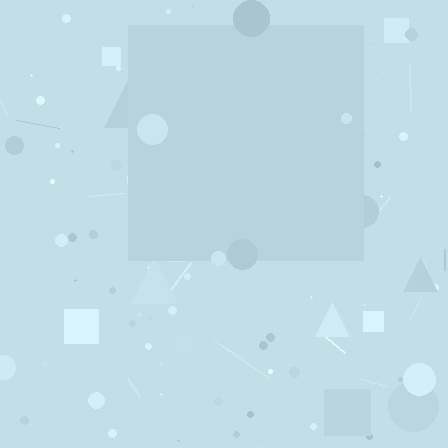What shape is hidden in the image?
A square is hidden in the image.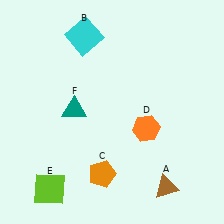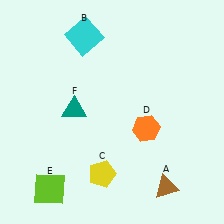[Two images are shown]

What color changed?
The pentagon (C) changed from orange in Image 1 to yellow in Image 2.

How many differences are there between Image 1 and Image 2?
There is 1 difference between the two images.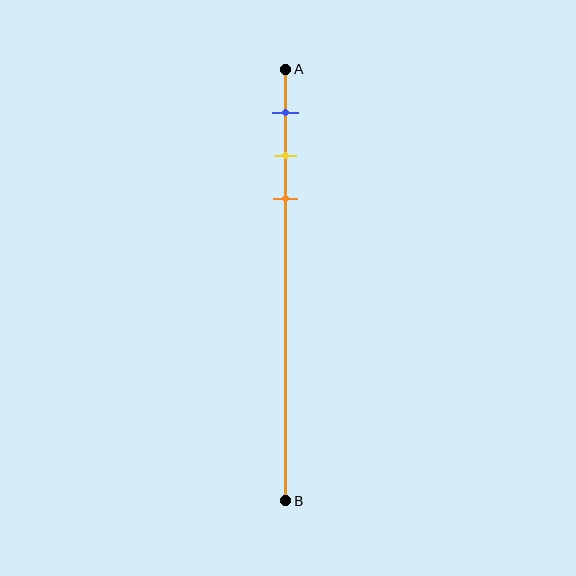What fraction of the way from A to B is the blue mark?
The blue mark is approximately 10% (0.1) of the way from A to B.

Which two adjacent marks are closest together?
The yellow and orange marks are the closest adjacent pair.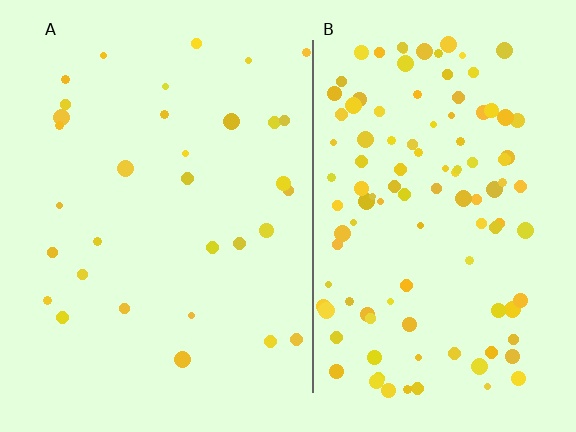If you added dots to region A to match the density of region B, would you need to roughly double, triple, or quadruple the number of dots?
Approximately triple.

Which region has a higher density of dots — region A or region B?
B (the right).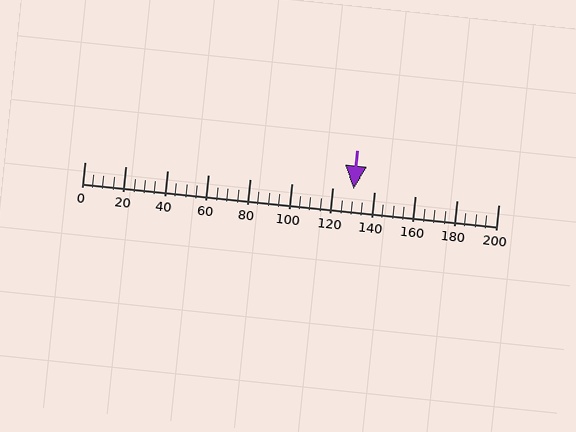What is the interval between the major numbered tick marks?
The major tick marks are spaced 20 units apart.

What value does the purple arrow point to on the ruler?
The purple arrow points to approximately 130.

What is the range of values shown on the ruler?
The ruler shows values from 0 to 200.